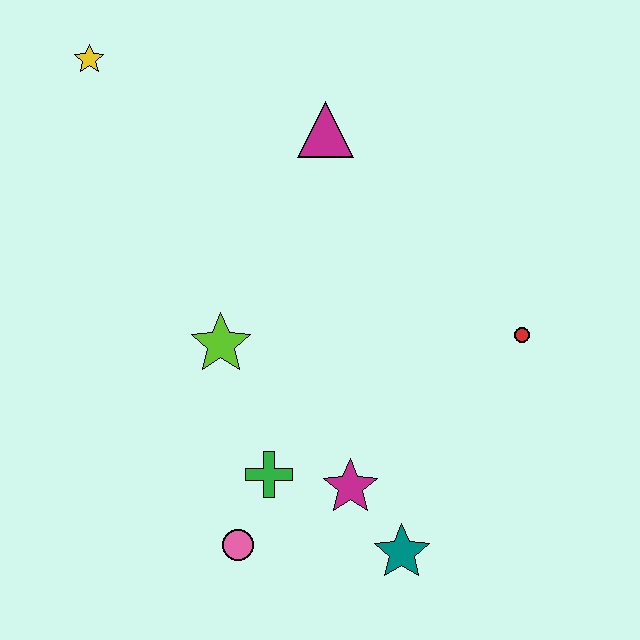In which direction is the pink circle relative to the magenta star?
The pink circle is to the left of the magenta star.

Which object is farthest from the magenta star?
The yellow star is farthest from the magenta star.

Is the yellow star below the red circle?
No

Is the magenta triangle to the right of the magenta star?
No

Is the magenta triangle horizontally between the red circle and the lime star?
Yes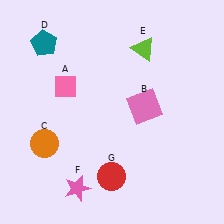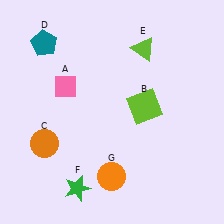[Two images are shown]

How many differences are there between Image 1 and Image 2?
There are 3 differences between the two images.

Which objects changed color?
B changed from pink to lime. F changed from pink to green. G changed from red to orange.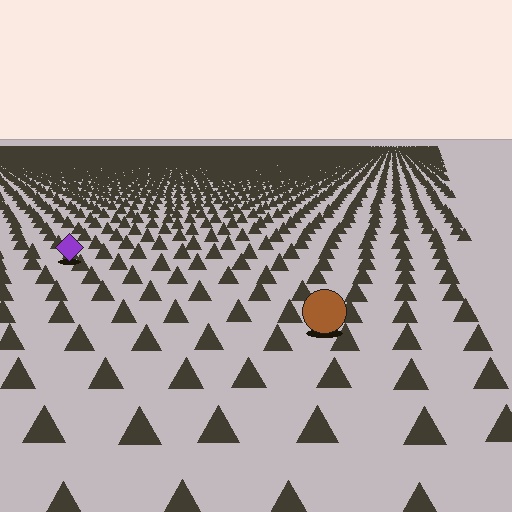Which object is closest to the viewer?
The brown circle is closest. The texture marks near it are larger and more spread out.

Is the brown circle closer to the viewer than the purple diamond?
Yes. The brown circle is closer — you can tell from the texture gradient: the ground texture is coarser near it.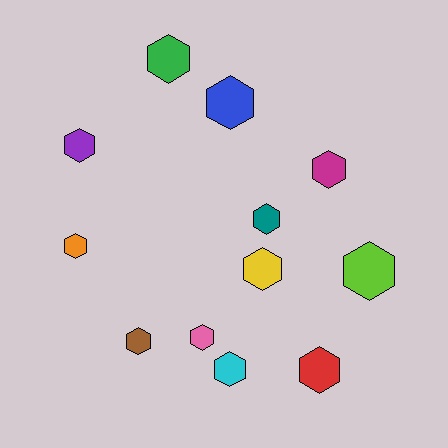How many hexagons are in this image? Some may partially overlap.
There are 12 hexagons.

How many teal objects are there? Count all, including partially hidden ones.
There is 1 teal object.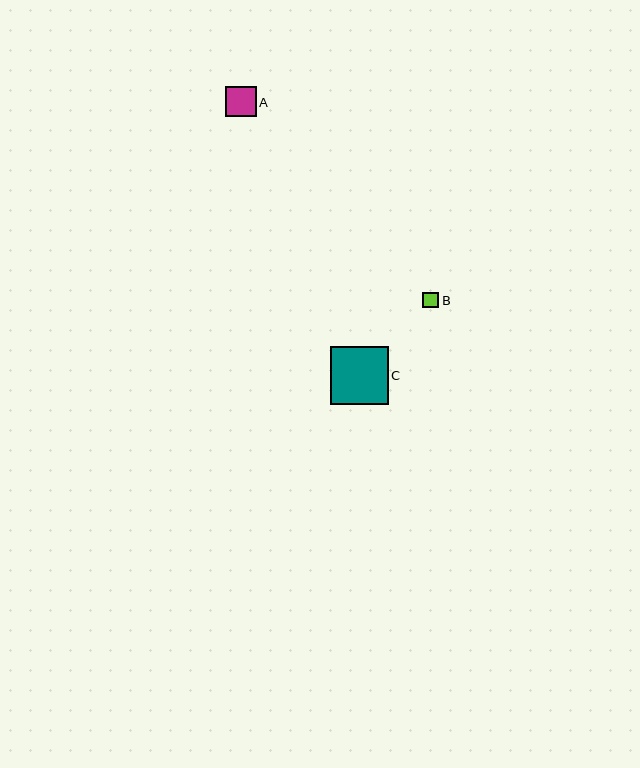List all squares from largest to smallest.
From largest to smallest: C, A, B.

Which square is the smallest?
Square B is the smallest with a size of approximately 16 pixels.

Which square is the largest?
Square C is the largest with a size of approximately 58 pixels.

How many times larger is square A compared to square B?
Square A is approximately 1.9 times the size of square B.